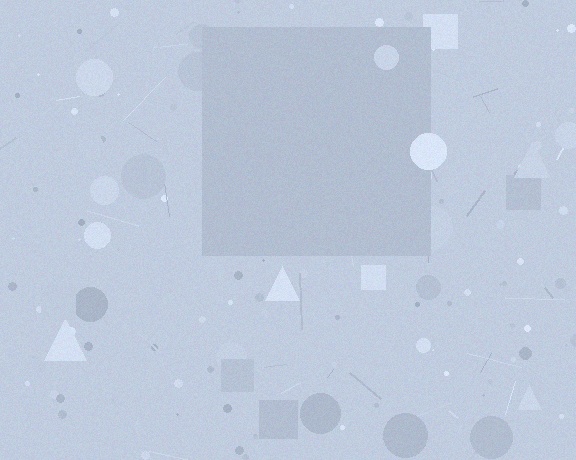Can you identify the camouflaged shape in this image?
The camouflaged shape is a square.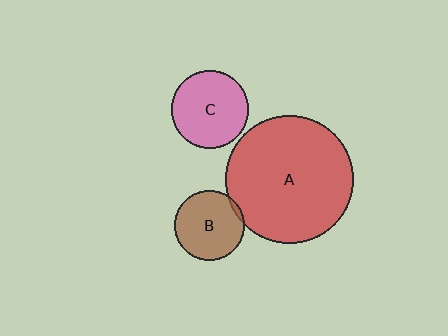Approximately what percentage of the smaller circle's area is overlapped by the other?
Approximately 5%.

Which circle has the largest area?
Circle A (red).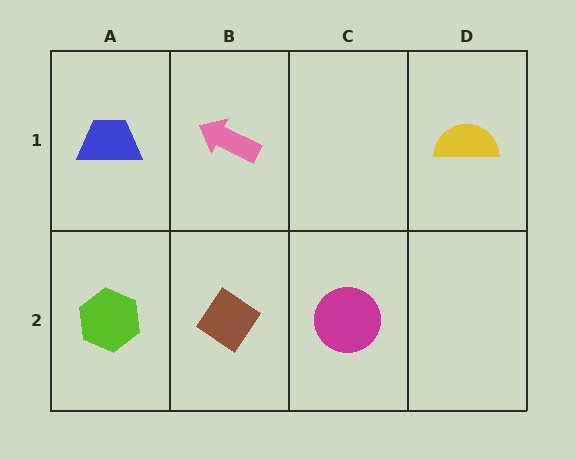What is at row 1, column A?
A blue trapezoid.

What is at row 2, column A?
A lime hexagon.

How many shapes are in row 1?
3 shapes.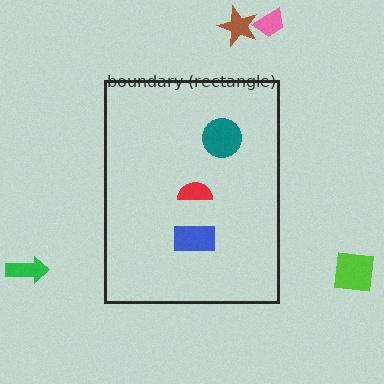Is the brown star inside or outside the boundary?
Outside.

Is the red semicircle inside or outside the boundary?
Inside.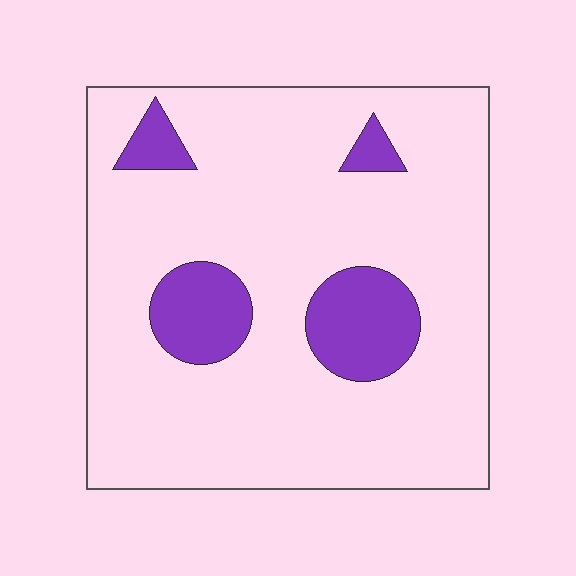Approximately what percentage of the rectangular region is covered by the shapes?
Approximately 15%.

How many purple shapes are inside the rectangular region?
4.